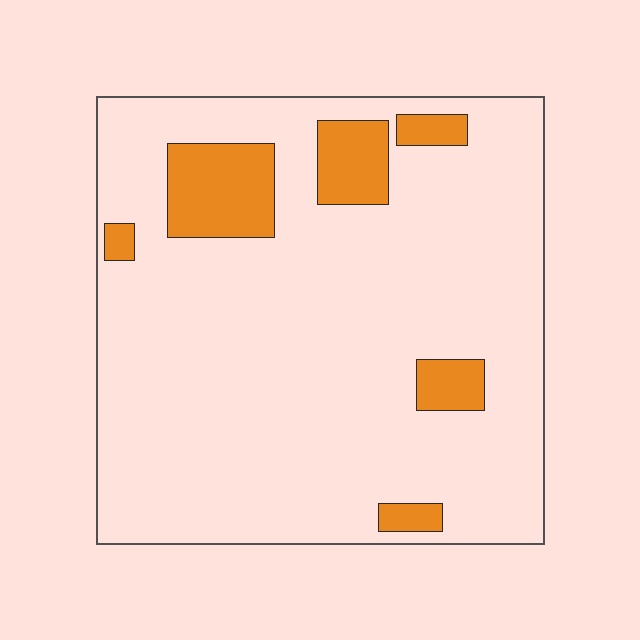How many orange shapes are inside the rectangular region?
6.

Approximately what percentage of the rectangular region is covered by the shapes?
Approximately 15%.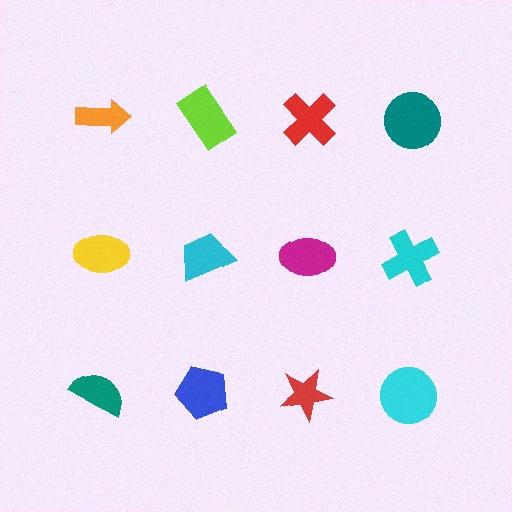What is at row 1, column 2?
A lime rectangle.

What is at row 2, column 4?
A cyan cross.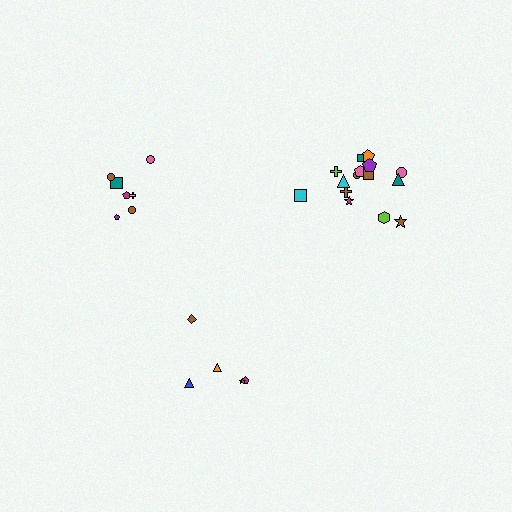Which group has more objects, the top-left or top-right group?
The top-right group.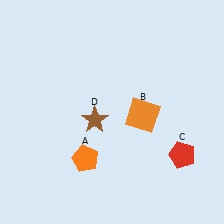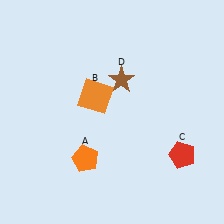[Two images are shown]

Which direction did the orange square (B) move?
The orange square (B) moved left.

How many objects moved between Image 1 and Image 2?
2 objects moved between the two images.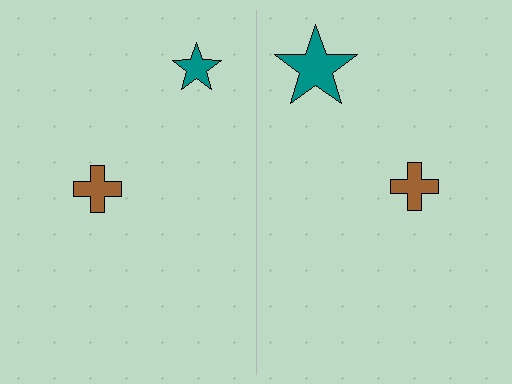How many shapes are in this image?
There are 4 shapes in this image.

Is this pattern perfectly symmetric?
No, the pattern is not perfectly symmetric. The teal star on the right side has a different size than its mirror counterpart.